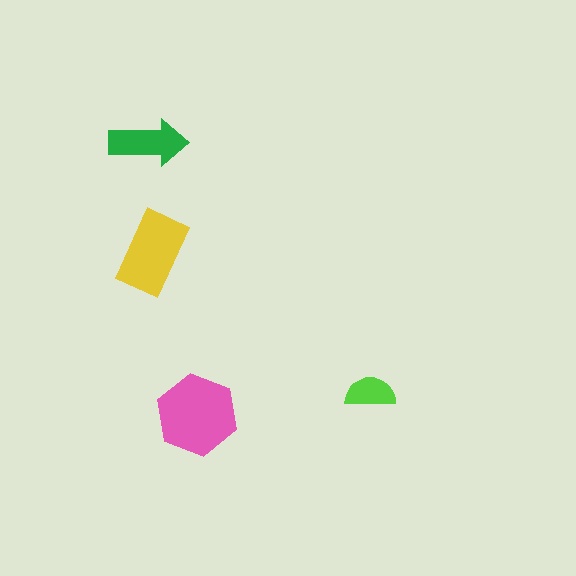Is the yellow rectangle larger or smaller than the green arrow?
Larger.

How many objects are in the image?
There are 4 objects in the image.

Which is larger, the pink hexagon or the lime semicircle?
The pink hexagon.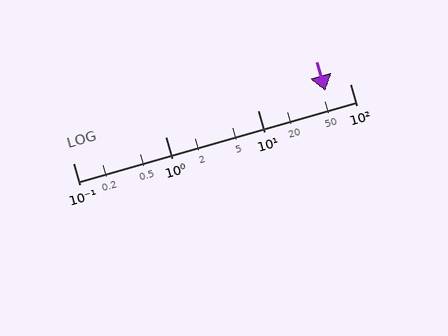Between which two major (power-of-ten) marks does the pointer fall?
The pointer is between 10 and 100.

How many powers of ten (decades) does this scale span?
The scale spans 3 decades, from 0.1 to 100.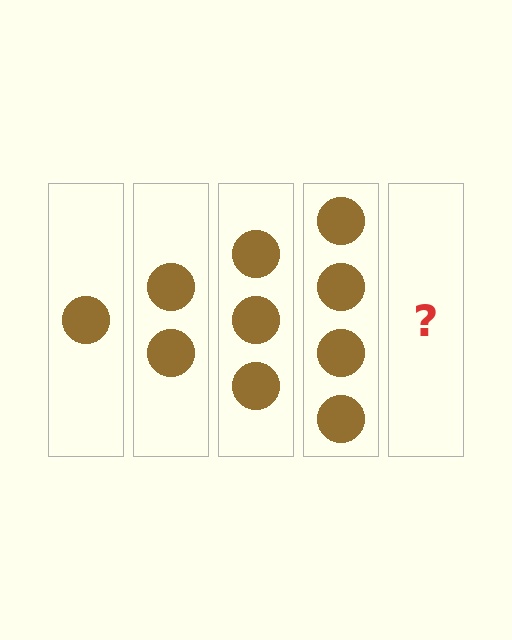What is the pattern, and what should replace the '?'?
The pattern is that each step adds one more circle. The '?' should be 5 circles.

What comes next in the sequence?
The next element should be 5 circles.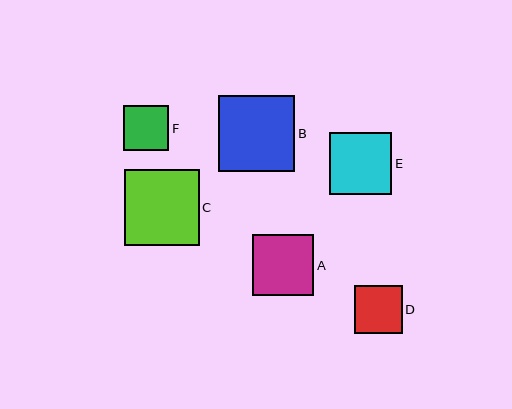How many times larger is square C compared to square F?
Square C is approximately 1.7 times the size of square F.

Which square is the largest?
Square B is the largest with a size of approximately 76 pixels.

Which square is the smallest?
Square F is the smallest with a size of approximately 45 pixels.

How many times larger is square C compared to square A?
Square C is approximately 1.2 times the size of square A.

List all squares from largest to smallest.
From largest to smallest: B, C, E, A, D, F.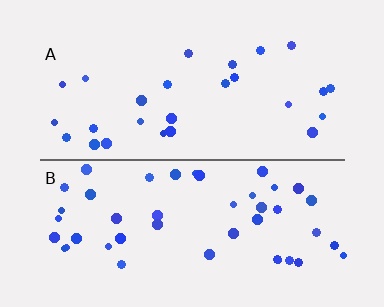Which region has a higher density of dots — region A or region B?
B (the bottom).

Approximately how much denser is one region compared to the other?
Approximately 1.8× — region B over region A.